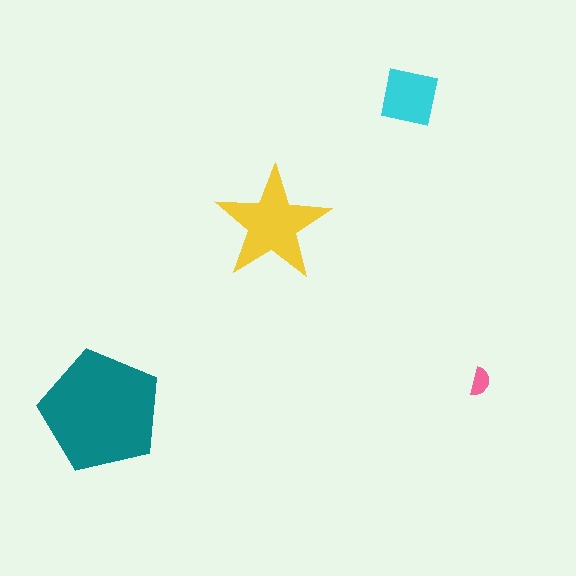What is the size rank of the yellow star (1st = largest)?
2nd.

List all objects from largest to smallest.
The teal pentagon, the yellow star, the cyan square, the pink semicircle.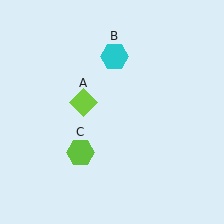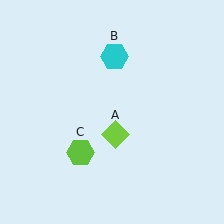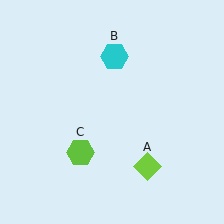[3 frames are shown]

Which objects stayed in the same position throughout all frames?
Cyan hexagon (object B) and lime hexagon (object C) remained stationary.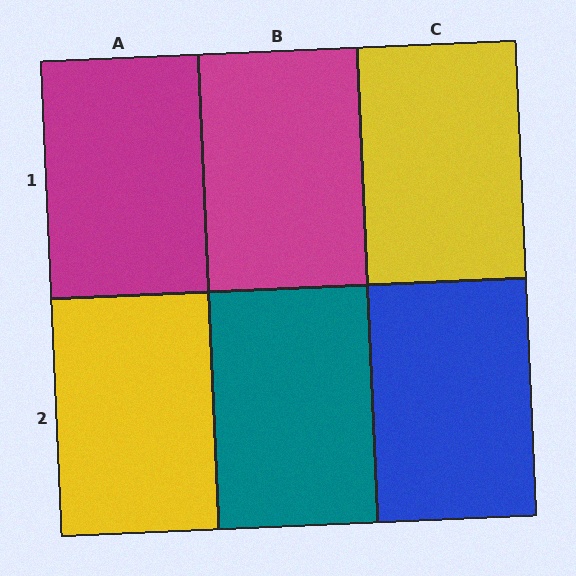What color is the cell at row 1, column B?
Magenta.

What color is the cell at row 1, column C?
Yellow.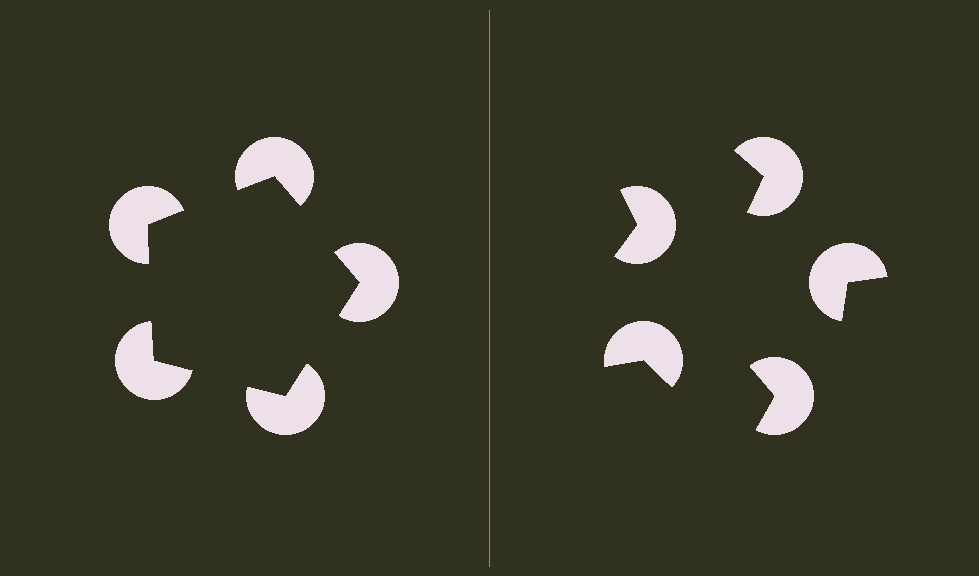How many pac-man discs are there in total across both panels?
10 — 5 on each side.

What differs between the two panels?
The pac-man discs are positioned identically on both sides; only the wedge orientations differ. On the left they align to a pentagon; on the right they are misaligned.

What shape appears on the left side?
An illusory pentagon.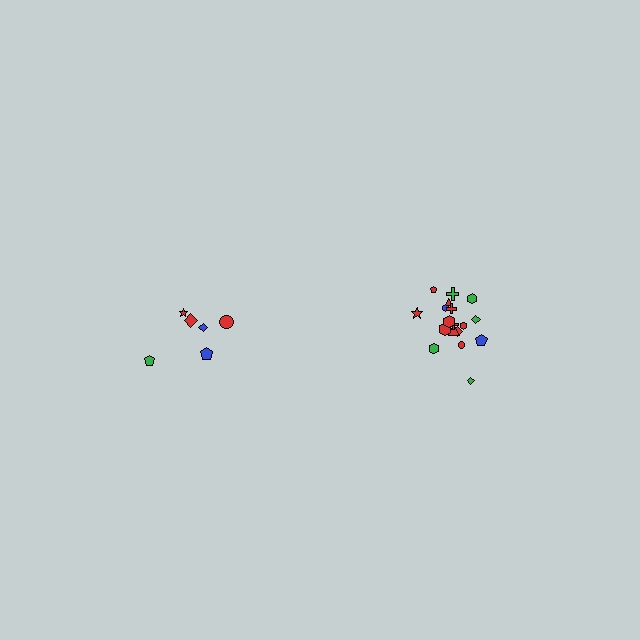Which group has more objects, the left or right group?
The right group.